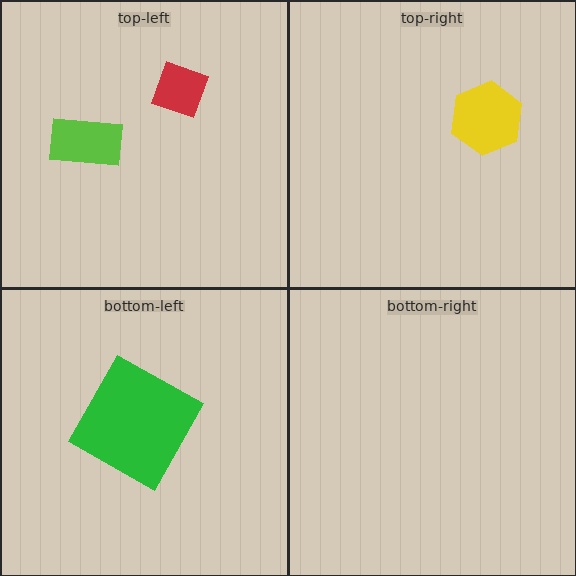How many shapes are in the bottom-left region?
1.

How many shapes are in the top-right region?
1.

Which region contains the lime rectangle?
The top-left region.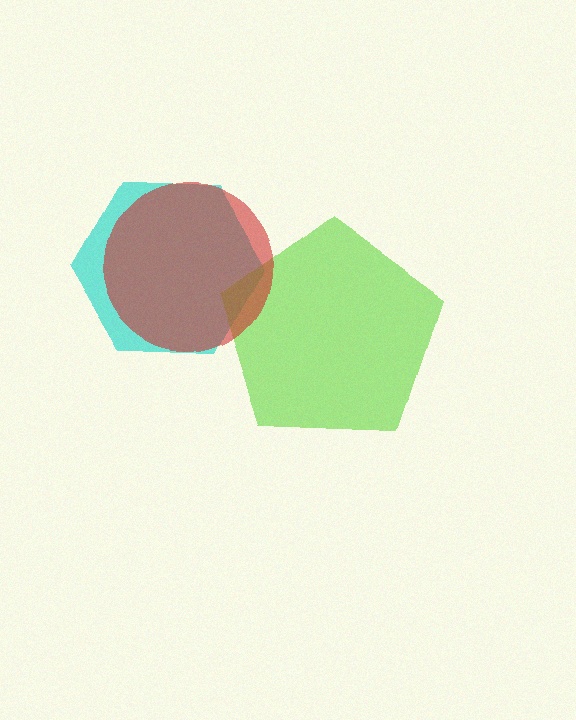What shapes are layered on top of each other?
The layered shapes are: a cyan hexagon, a lime pentagon, a red circle.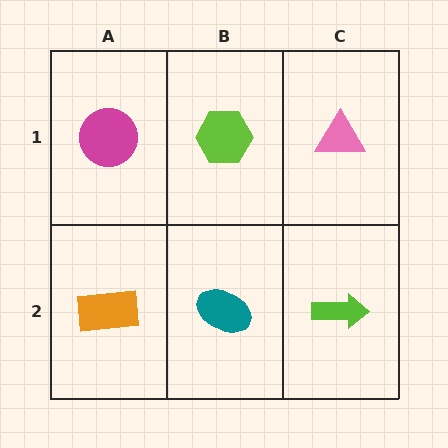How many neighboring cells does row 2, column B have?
3.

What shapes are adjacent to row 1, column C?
A lime arrow (row 2, column C), a lime hexagon (row 1, column B).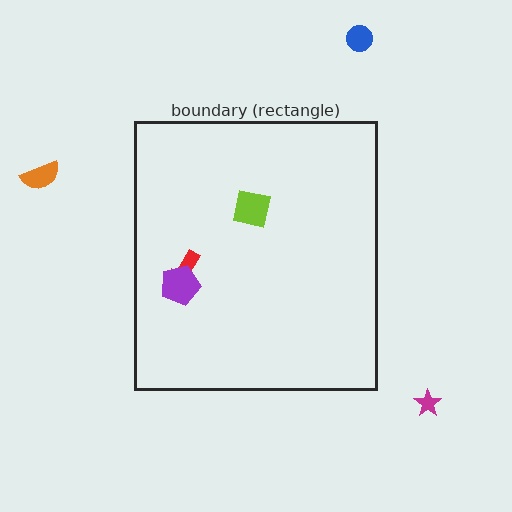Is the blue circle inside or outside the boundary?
Outside.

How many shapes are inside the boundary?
3 inside, 3 outside.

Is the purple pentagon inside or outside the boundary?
Inside.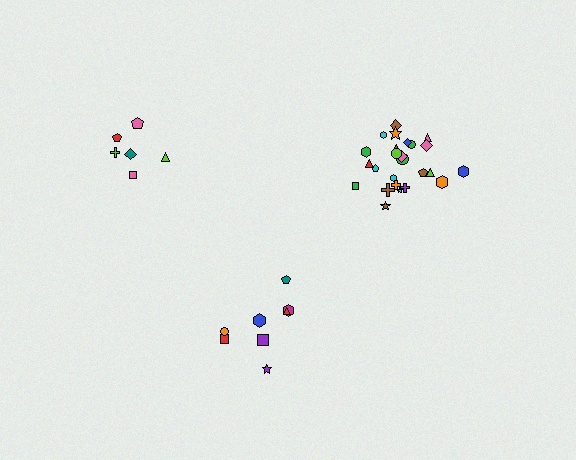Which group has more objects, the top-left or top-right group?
The top-right group.